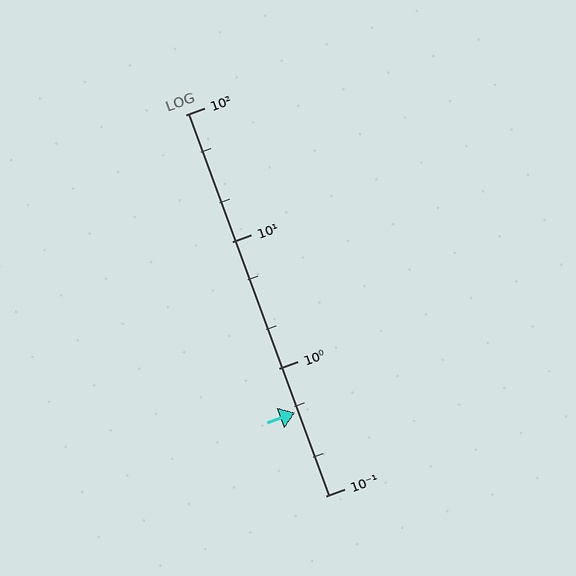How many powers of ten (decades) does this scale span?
The scale spans 3 decades, from 0.1 to 100.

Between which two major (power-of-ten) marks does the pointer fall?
The pointer is between 0.1 and 1.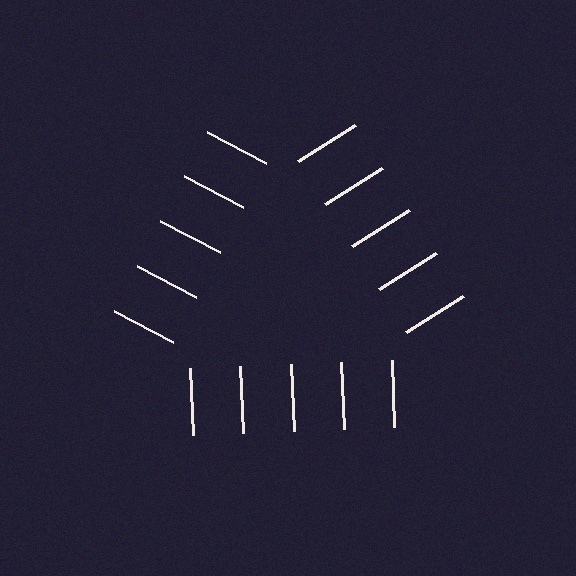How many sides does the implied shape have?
3 sides — the line-ends trace a triangle.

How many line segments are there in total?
15 — 5 along each of the 3 edges.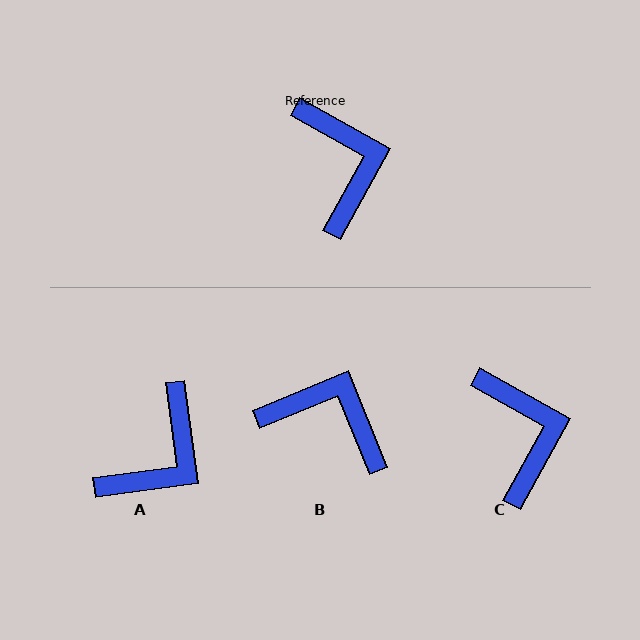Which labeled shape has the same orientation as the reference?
C.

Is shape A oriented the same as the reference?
No, it is off by about 53 degrees.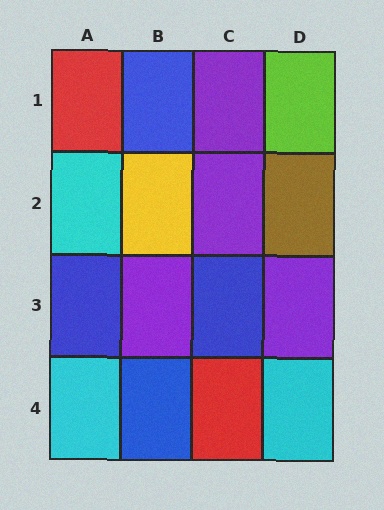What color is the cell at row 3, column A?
Blue.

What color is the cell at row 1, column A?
Red.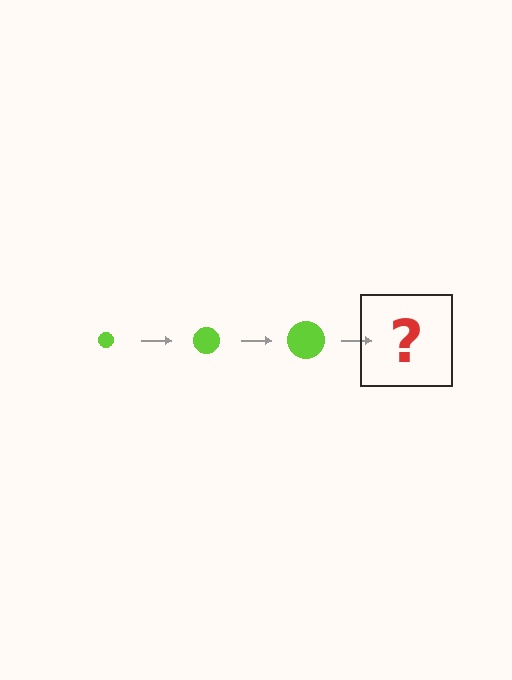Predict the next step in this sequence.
The next step is a lime circle, larger than the previous one.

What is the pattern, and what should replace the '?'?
The pattern is that the circle gets progressively larger each step. The '?' should be a lime circle, larger than the previous one.